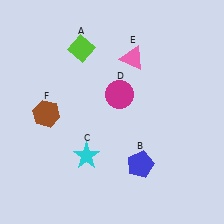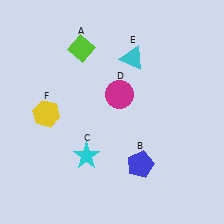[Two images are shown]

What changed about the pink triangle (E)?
In Image 1, E is pink. In Image 2, it changed to cyan.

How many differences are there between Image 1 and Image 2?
There are 2 differences between the two images.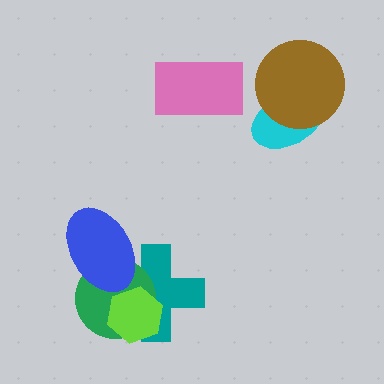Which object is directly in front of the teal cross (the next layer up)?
The green circle is directly in front of the teal cross.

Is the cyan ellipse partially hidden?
Yes, it is partially covered by another shape.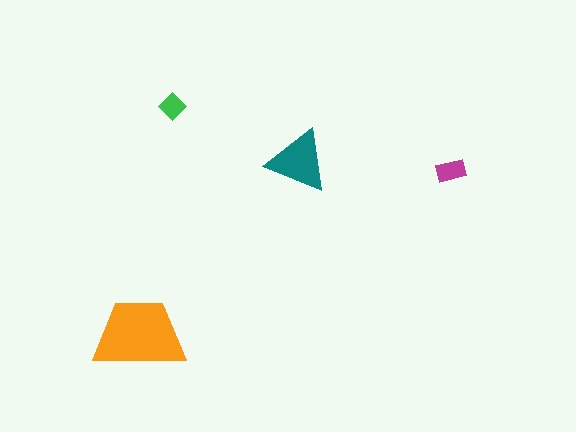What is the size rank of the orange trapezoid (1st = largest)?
1st.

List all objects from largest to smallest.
The orange trapezoid, the teal triangle, the magenta rectangle, the green diamond.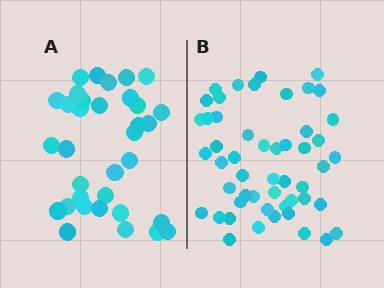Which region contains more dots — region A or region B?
Region B (the right region) has more dots.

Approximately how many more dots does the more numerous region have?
Region B has approximately 15 more dots than region A.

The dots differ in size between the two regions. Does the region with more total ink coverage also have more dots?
No. Region A has more total ink coverage because its dots are larger, but region B actually contains more individual dots. Total area can be misleading — the number of items is what matters here.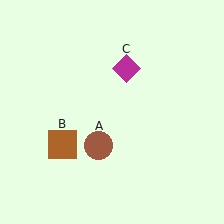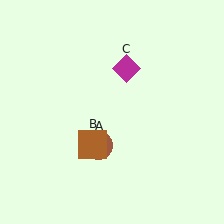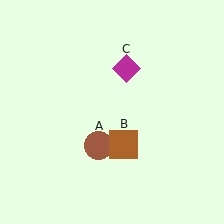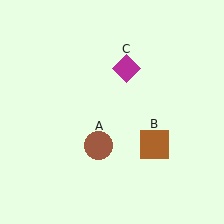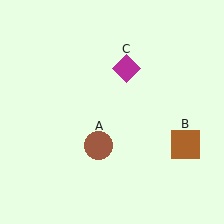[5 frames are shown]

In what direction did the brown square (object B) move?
The brown square (object B) moved right.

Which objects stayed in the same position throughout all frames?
Brown circle (object A) and magenta diamond (object C) remained stationary.